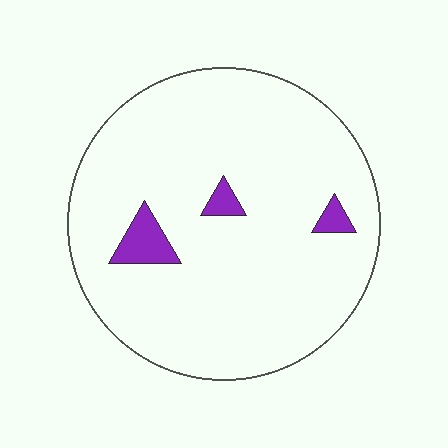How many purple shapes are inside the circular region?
3.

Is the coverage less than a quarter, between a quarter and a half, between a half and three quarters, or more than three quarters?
Less than a quarter.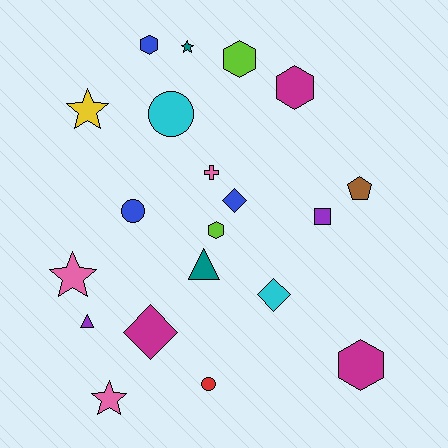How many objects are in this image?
There are 20 objects.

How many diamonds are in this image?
There are 3 diamonds.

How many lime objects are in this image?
There are 2 lime objects.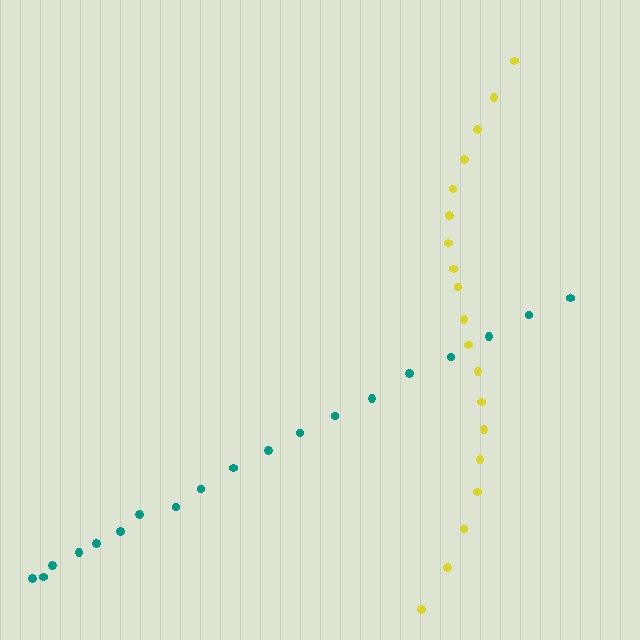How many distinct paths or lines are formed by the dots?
There are 2 distinct paths.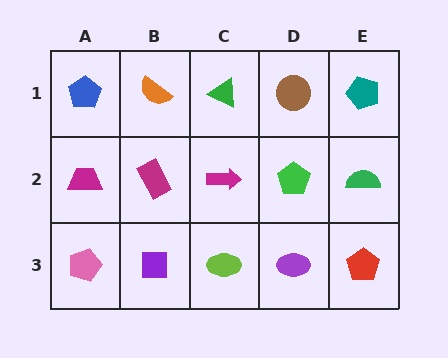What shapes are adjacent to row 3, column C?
A magenta arrow (row 2, column C), a purple square (row 3, column B), a purple ellipse (row 3, column D).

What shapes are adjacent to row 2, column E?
A teal pentagon (row 1, column E), a red pentagon (row 3, column E), a green pentagon (row 2, column D).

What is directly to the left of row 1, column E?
A brown circle.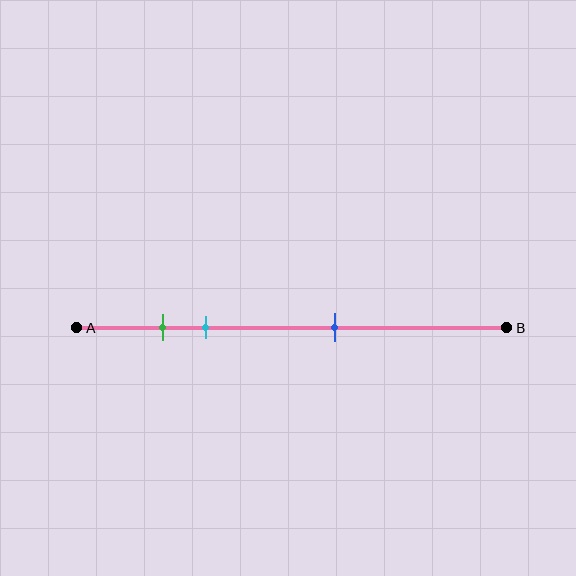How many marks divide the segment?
There are 3 marks dividing the segment.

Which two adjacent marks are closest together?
The green and cyan marks are the closest adjacent pair.